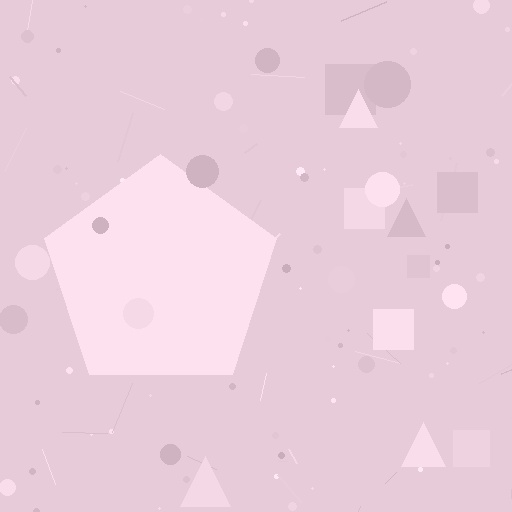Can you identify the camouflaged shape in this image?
The camouflaged shape is a pentagon.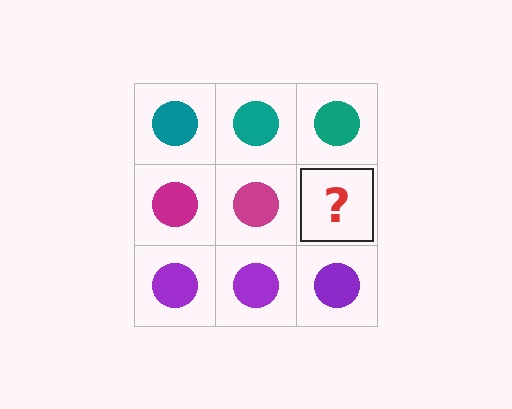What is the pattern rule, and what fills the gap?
The rule is that each row has a consistent color. The gap should be filled with a magenta circle.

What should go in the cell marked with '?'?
The missing cell should contain a magenta circle.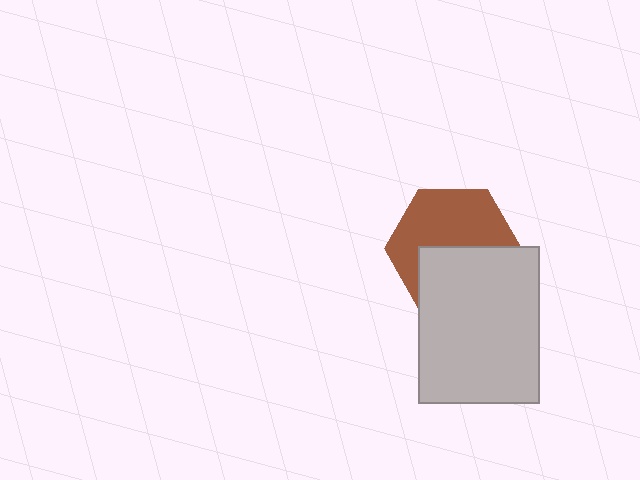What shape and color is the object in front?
The object in front is a light gray rectangle.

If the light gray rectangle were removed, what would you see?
You would see the complete brown hexagon.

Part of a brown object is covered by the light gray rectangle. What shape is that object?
It is a hexagon.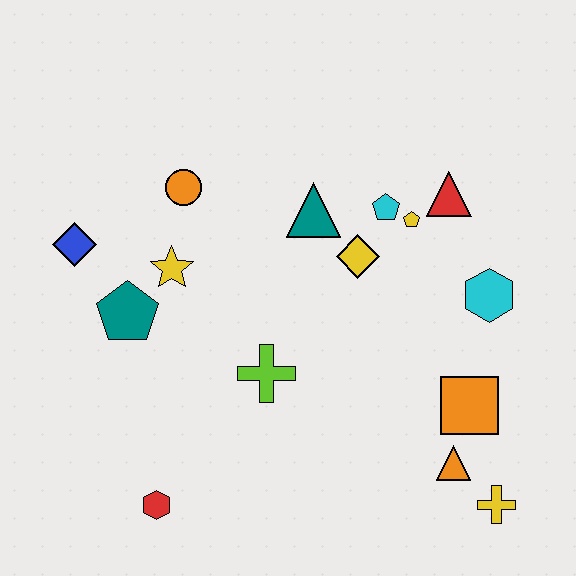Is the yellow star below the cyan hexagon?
No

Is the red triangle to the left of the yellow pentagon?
No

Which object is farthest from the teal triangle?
The yellow cross is farthest from the teal triangle.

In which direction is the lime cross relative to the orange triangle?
The lime cross is to the left of the orange triangle.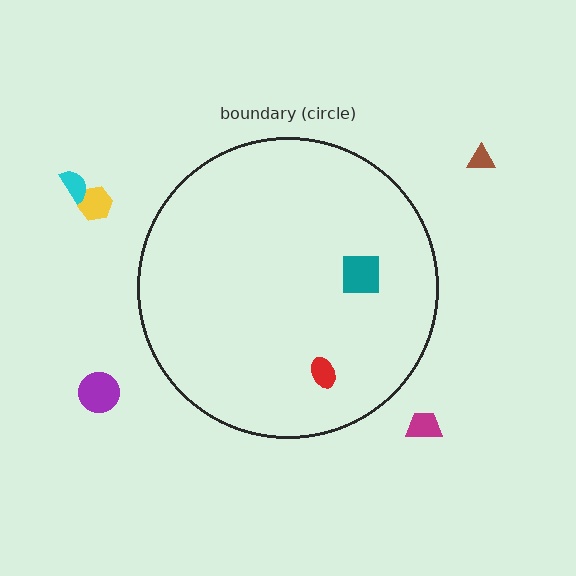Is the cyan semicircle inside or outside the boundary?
Outside.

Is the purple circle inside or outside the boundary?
Outside.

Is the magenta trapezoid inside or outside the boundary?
Outside.